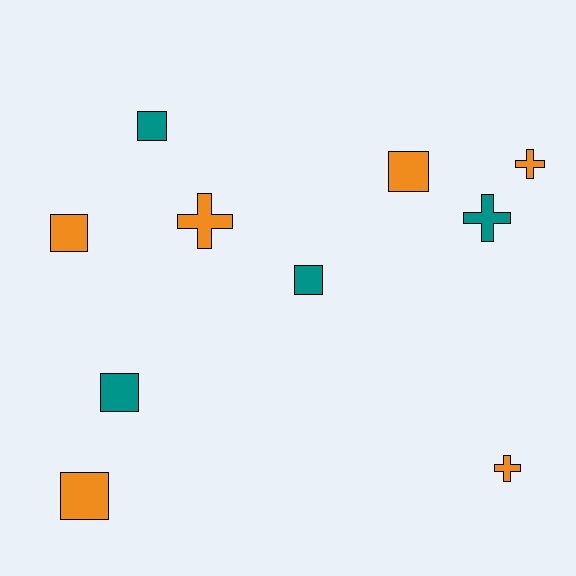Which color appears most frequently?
Orange, with 6 objects.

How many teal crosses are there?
There is 1 teal cross.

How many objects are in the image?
There are 10 objects.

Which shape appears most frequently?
Square, with 6 objects.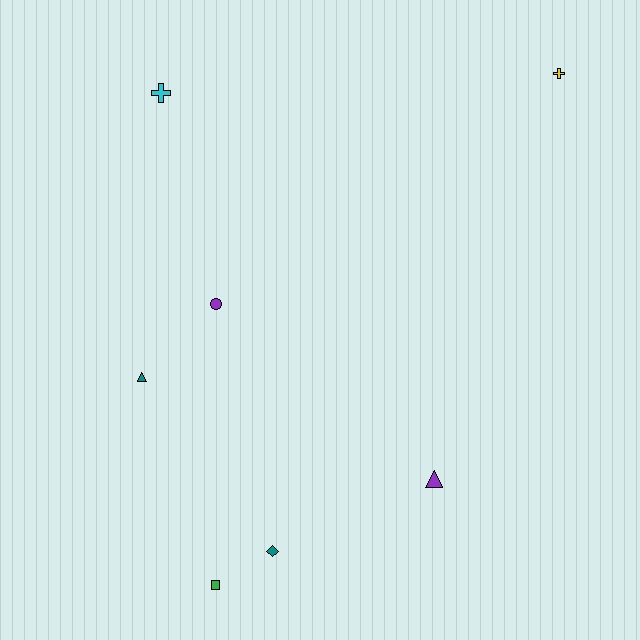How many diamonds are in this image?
There is 1 diamond.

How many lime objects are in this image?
There are no lime objects.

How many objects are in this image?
There are 7 objects.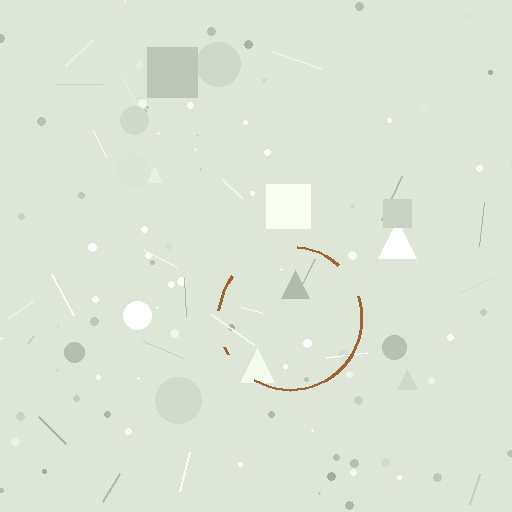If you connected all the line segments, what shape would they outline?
They would outline a circle.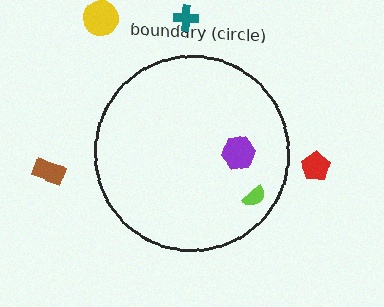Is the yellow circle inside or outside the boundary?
Outside.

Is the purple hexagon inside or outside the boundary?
Inside.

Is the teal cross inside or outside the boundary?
Outside.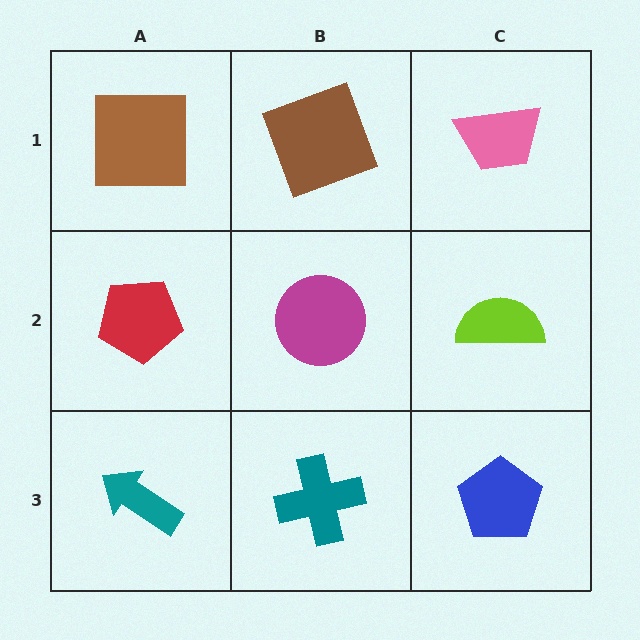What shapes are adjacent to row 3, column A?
A red pentagon (row 2, column A), a teal cross (row 3, column B).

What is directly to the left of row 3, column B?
A teal arrow.